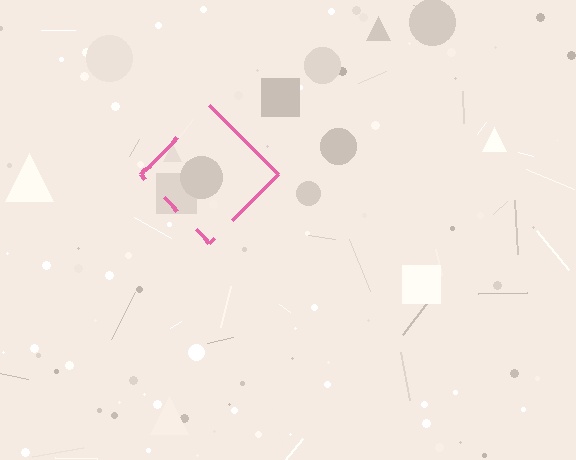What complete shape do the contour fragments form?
The contour fragments form a diamond.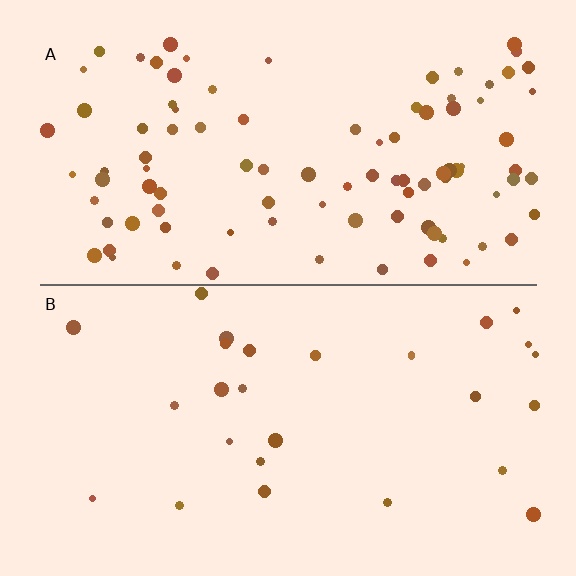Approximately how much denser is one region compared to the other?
Approximately 3.4× — region A over region B.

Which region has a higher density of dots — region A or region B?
A (the top).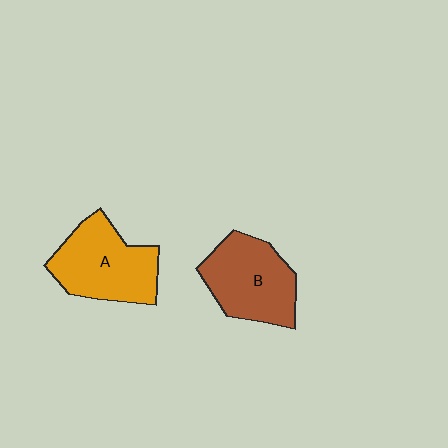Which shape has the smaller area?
Shape B (brown).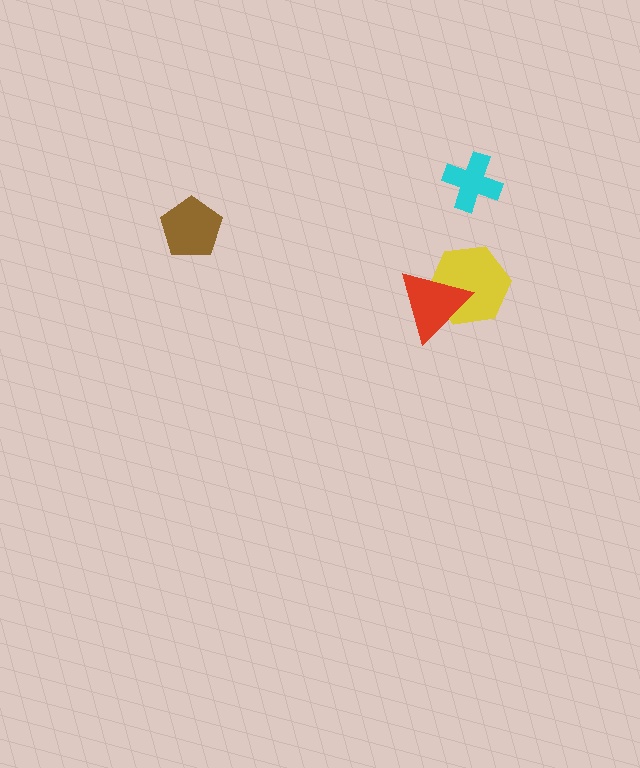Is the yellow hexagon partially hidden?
Yes, it is partially covered by another shape.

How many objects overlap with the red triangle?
1 object overlaps with the red triangle.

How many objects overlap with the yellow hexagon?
1 object overlaps with the yellow hexagon.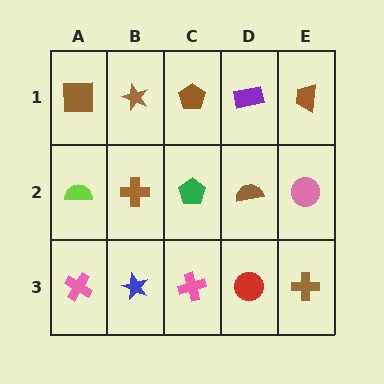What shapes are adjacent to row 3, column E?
A pink circle (row 2, column E), a red circle (row 3, column D).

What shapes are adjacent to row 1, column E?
A pink circle (row 2, column E), a purple rectangle (row 1, column D).